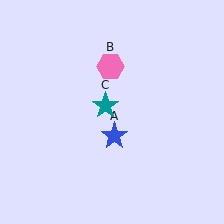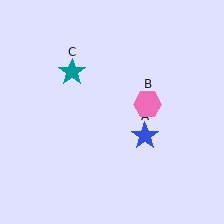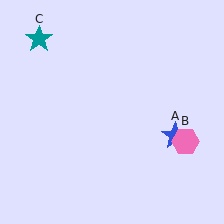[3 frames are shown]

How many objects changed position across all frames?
3 objects changed position: blue star (object A), pink hexagon (object B), teal star (object C).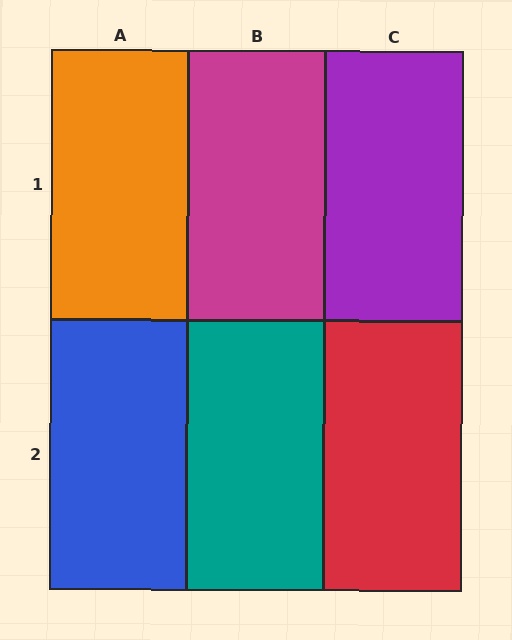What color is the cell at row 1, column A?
Orange.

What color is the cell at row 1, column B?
Magenta.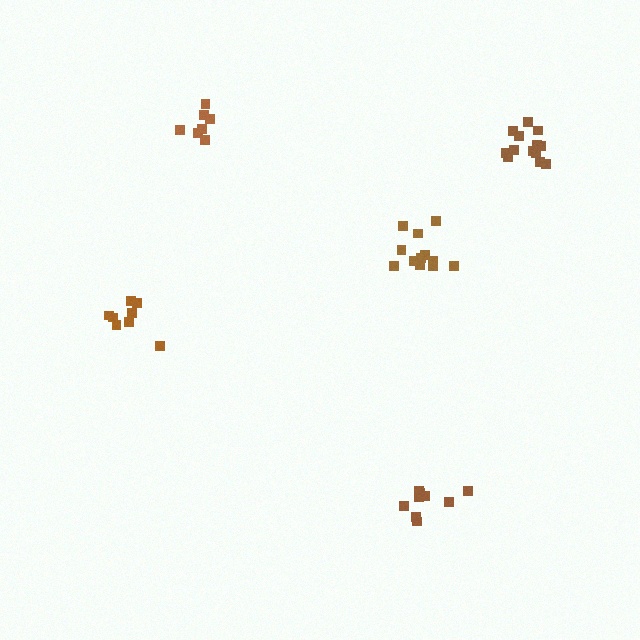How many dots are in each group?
Group 1: 12 dots, Group 2: 7 dots, Group 3: 13 dots, Group 4: 8 dots, Group 5: 9 dots (49 total).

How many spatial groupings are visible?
There are 5 spatial groupings.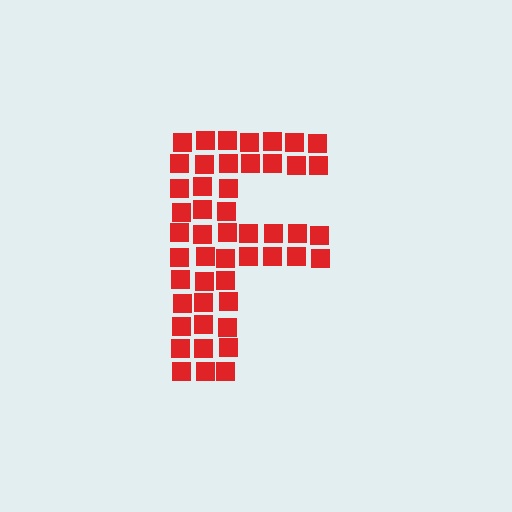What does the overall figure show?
The overall figure shows the letter F.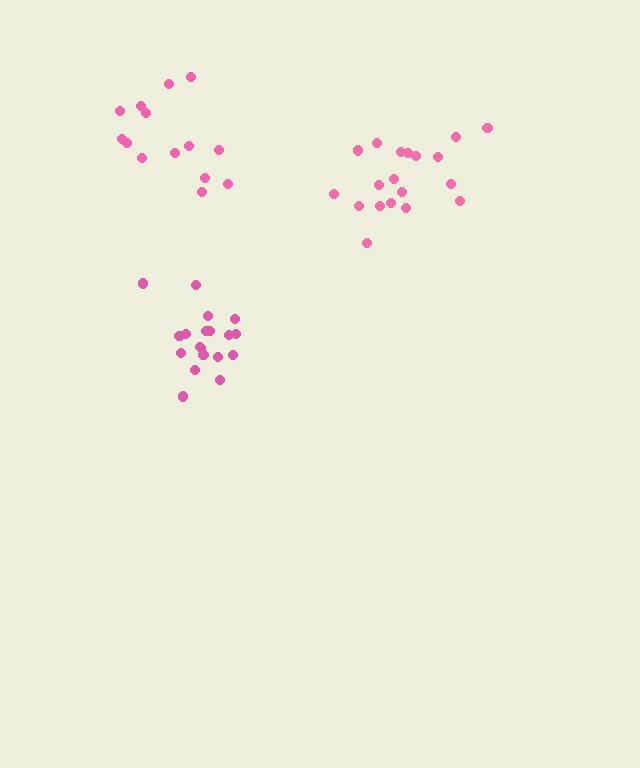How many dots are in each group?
Group 1: 19 dots, Group 2: 19 dots, Group 3: 14 dots (52 total).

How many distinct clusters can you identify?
There are 3 distinct clusters.